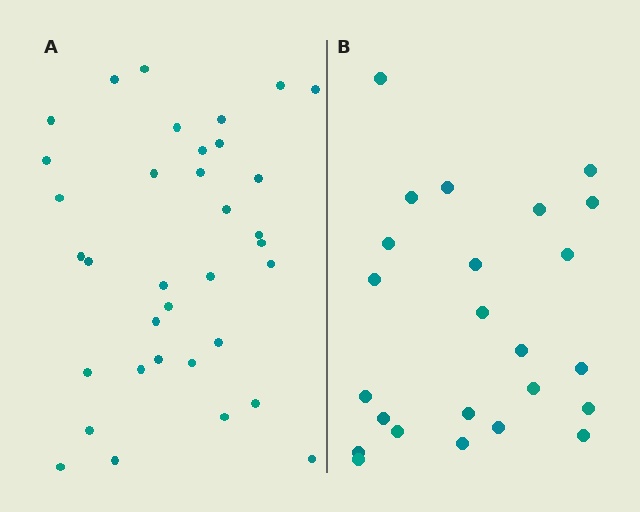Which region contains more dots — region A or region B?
Region A (the left region) has more dots.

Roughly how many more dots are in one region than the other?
Region A has roughly 12 or so more dots than region B.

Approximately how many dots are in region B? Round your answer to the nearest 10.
About 20 dots. (The exact count is 24, which rounds to 20.)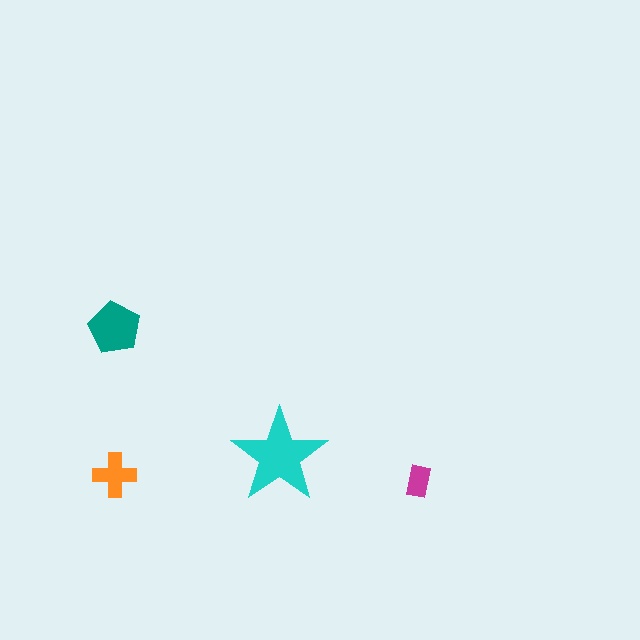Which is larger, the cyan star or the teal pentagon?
The cyan star.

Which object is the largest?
The cyan star.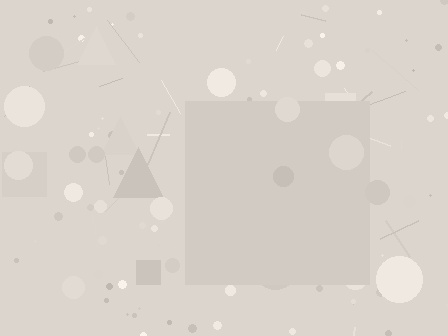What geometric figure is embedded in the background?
A square is embedded in the background.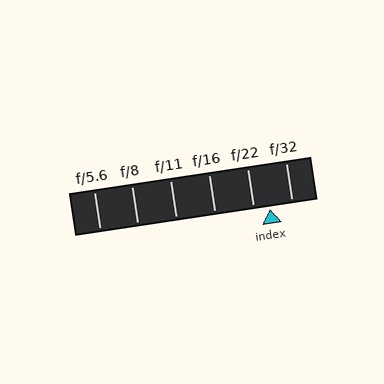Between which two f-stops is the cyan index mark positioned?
The index mark is between f/22 and f/32.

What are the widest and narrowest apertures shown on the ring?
The widest aperture shown is f/5.6 and the narrowest is f/32.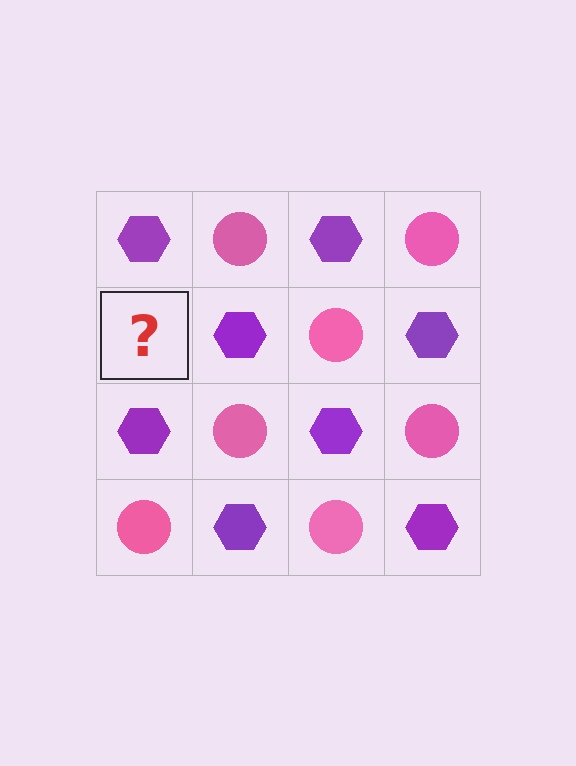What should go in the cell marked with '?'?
The missing cell should contain a pink circle.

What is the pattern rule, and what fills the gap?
The rule is that it alternates purple hexagon and pink circle in a checkerboard pattern. The gap should be filled with a pink circle.